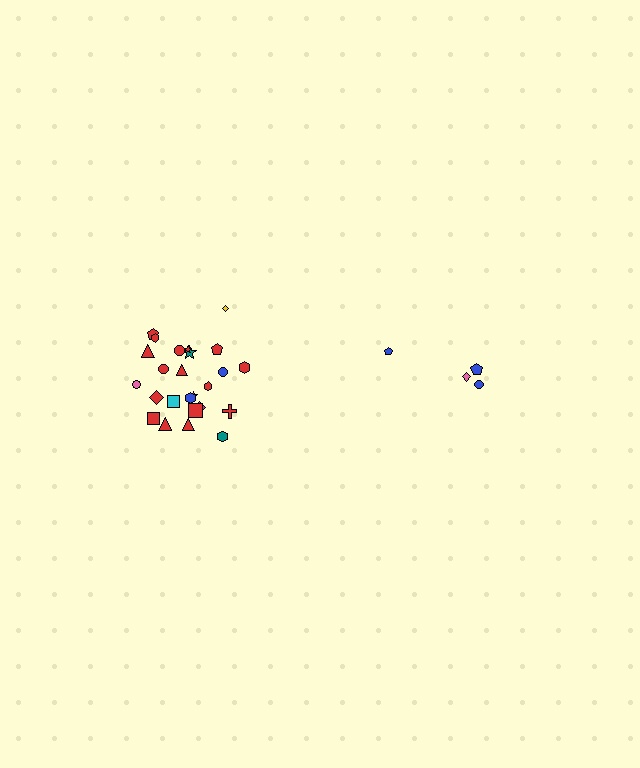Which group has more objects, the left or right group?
The left group.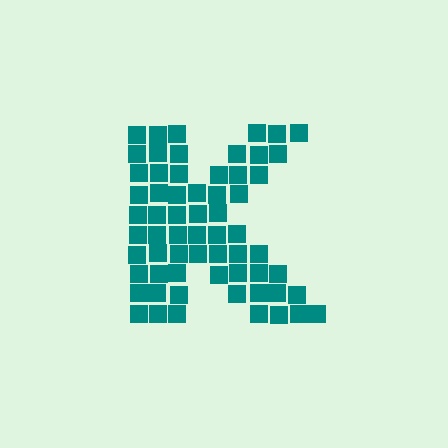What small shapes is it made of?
It is made of small squares.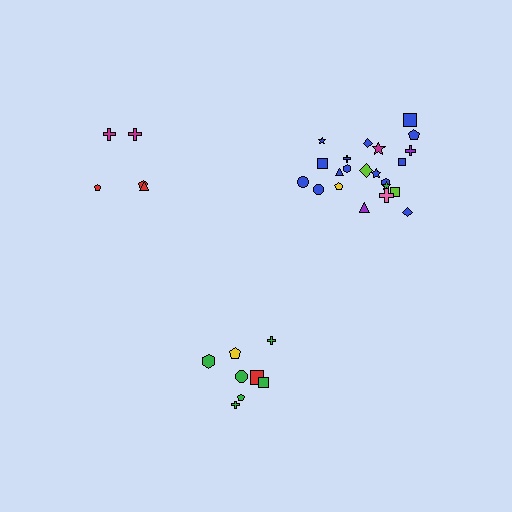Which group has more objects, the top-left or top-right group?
The top-right group.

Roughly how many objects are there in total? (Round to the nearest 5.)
Roughly 35 objects in total.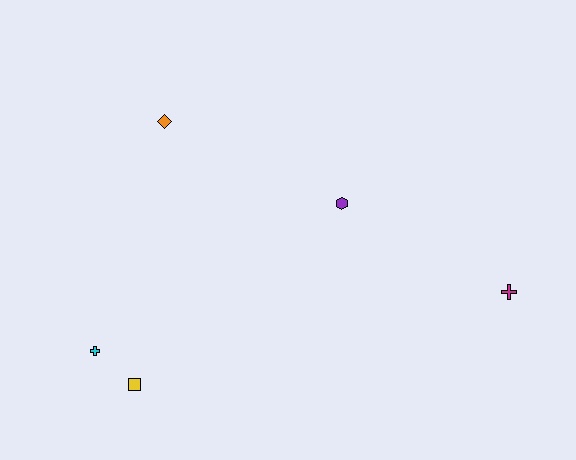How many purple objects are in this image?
There is 1 purple object.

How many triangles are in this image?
There are no triangles.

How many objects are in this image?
There are 5 objects.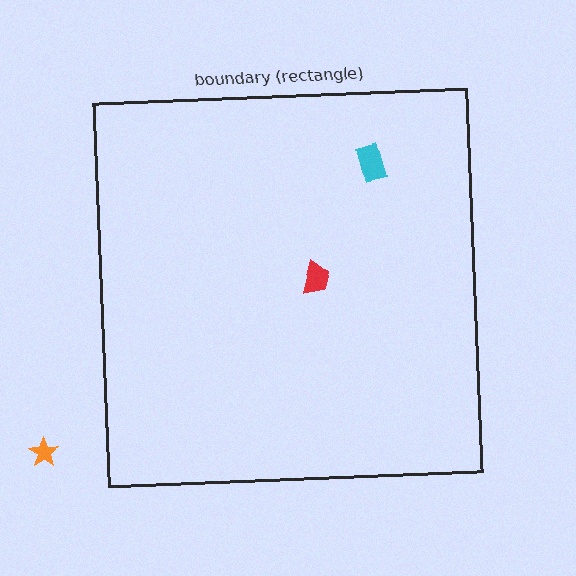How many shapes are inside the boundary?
2 inside, 1 outside.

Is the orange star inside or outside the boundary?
Outside.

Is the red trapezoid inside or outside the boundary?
Inside.